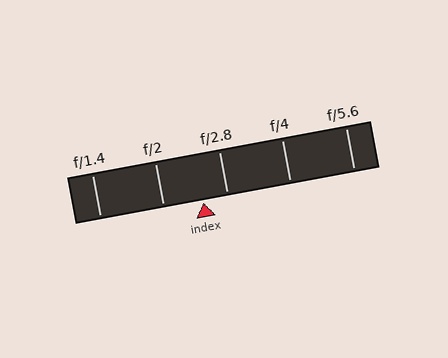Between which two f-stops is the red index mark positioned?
The index mark is between f/2 and f/2.8.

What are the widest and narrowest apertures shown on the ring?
The widest aperture shown is f/1.4 and the narrowest is f/5.6.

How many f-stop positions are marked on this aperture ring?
There are 5 f-stop positions marked.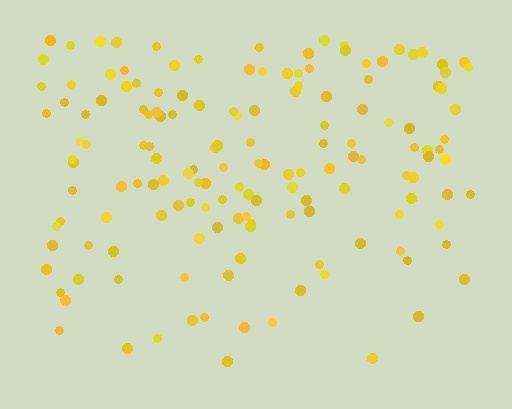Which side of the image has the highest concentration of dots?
The top.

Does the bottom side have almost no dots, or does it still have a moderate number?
Still a moderate number, just noticeably fewer than the top.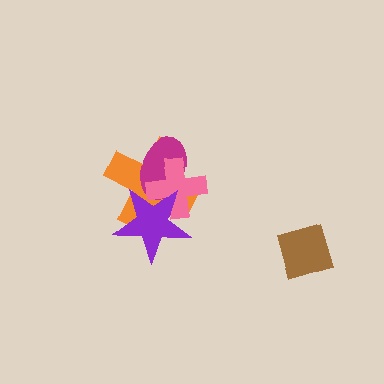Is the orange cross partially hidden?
Yes, it is partially covered by another shape.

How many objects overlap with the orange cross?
3 objects overlap with the orange cross.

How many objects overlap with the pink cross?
3 objects overlap with the pink cross.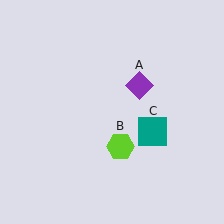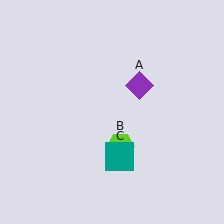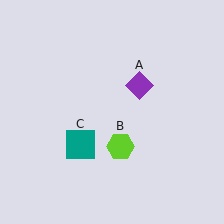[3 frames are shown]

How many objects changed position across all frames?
1 object changed position: teal square (object C).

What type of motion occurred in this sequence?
The teal square (object C) rotated clockwise around the center of the scene.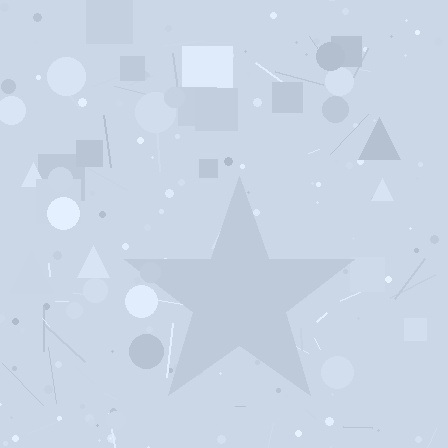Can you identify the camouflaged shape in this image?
The camouflaged shape is a star.